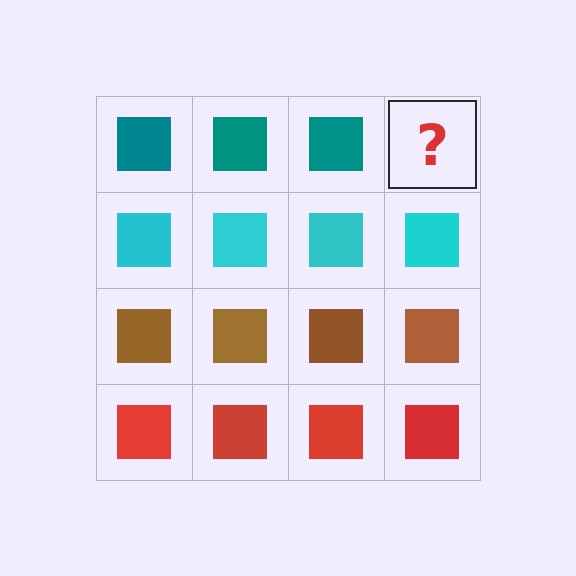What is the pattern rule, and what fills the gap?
The rule is that each row has a consistent color. The gap should be filled with a teal square.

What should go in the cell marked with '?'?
The missing cell should contain a teal square.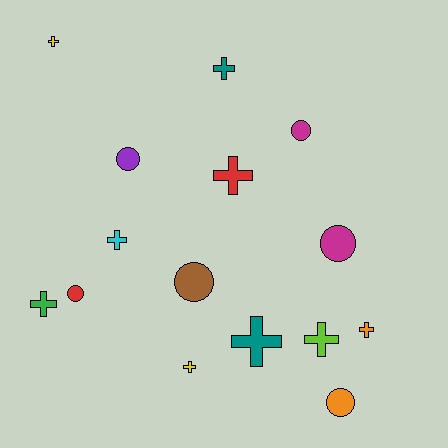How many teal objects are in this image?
There are 2 teal objects.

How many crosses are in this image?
There are 9 crosses.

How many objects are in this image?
There are 15 objects.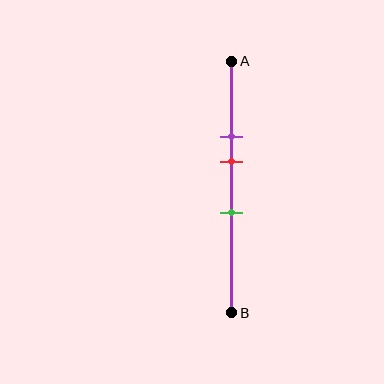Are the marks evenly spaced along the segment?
Yes, the marks are approximately evenly spaced.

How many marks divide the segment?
There are 3 marks dividing the segment.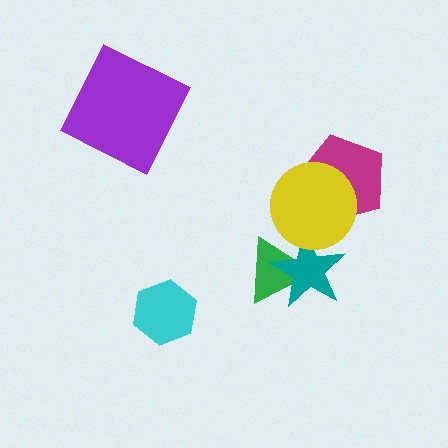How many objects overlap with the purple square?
0 objects overlap with the purple square.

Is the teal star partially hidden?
Yes, it is partially covered by another shape.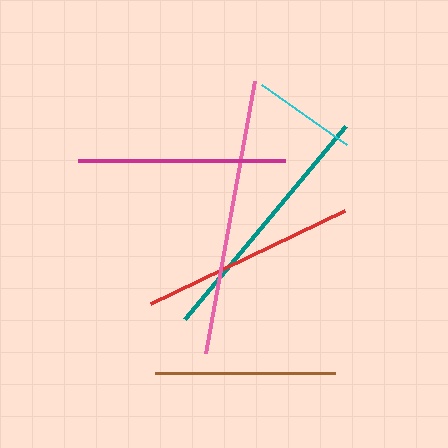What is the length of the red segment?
The red segment is approximately 215 pixels long.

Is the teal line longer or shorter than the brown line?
The teal line is longer than the brown line.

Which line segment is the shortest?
The cyan line is the shortest at approximately 104 pixels.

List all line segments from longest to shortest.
From longest to shortest: pink, teal, red, magenta, brown, cyan.